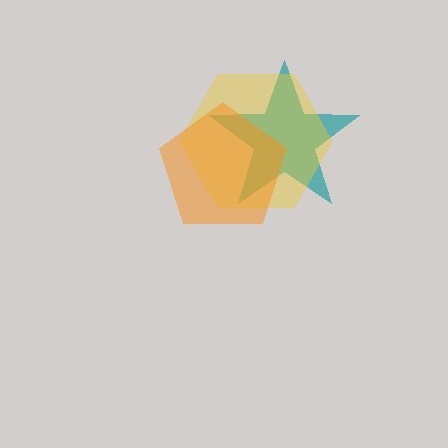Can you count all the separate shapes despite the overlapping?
Yes, there are 3 separate shapes.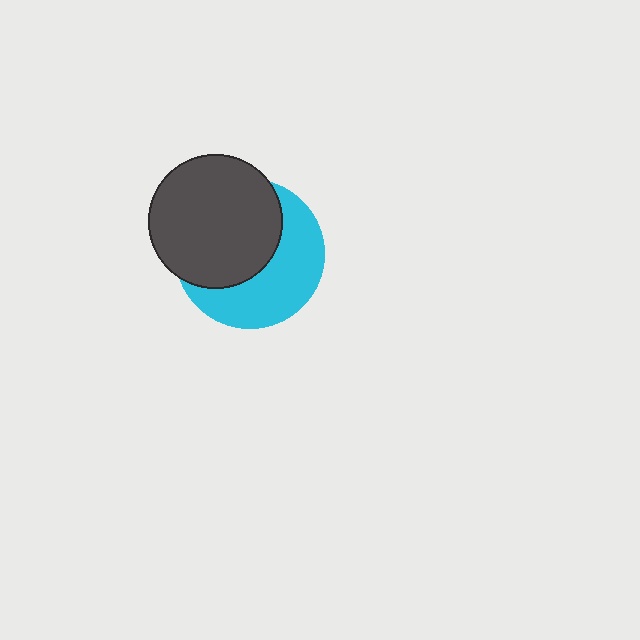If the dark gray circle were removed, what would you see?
You would see the complete cyan circle.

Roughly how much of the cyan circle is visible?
About half of it is visible (roughly 48%).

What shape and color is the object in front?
The object in front is a dark gray circle.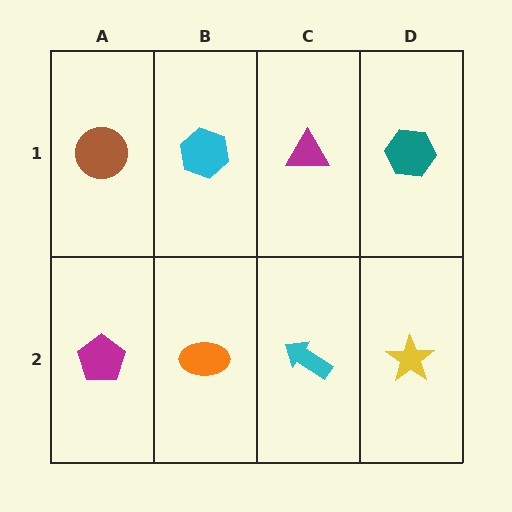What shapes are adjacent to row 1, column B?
An orange ellipse (row 2, column B), a brown circle (row 1, column A), a magenta triangle (row 1, column C).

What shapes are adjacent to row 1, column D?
A yellow star (row 2, column D), a magenta triangle (row 1, column C).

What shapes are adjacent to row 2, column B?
A cyan hexagon (row 1, column B), a magenta pentagon (row 2, column A), a cyan arrow (row 2, column C).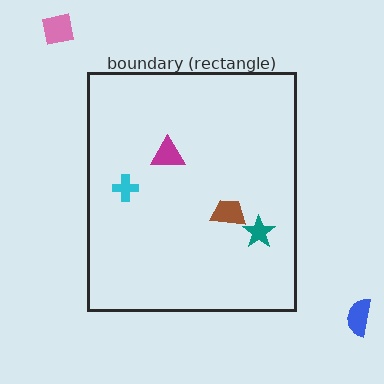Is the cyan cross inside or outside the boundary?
Inside.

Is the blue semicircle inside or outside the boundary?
Outside.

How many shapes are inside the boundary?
4 inside, 2 outside.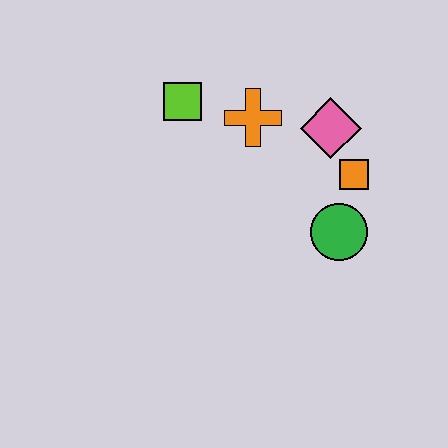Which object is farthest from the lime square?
The green circle is farthest from the lime square.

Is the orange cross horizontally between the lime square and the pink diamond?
Yes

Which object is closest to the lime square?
The orange cross is closest to the lime square.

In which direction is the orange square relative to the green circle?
The orange square is above the green circle.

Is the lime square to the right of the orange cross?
No